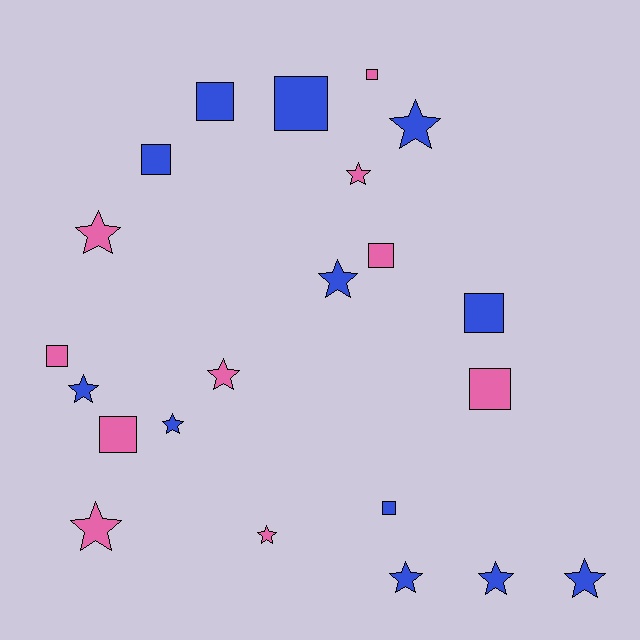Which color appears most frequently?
Blue, with 12 objects.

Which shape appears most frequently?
Star, with 12 objects.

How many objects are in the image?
There are 22 objects.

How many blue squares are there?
There are 5 blue squares.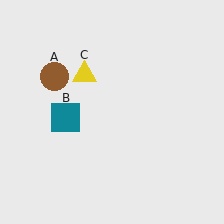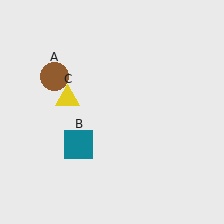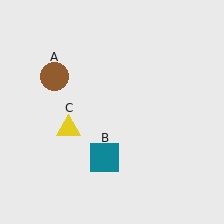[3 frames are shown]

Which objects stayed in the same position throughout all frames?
Brown circle (object A) remained stationary.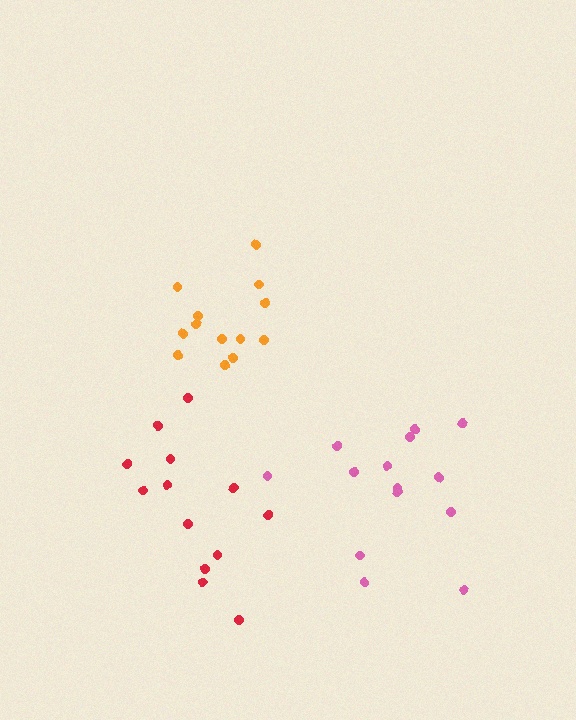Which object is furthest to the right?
The pink cluster is rightmost.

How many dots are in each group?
Group 1: 13 dots, Group 2: 13 dots, Group 3: 14 dots (40 total).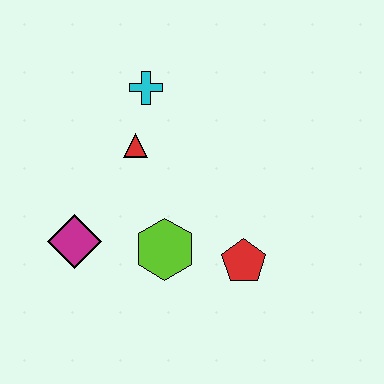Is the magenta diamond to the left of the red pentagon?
Yes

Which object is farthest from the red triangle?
The red pentagon is farthest from the red triangle.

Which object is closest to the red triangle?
The cyan cross is closest to the red triangle.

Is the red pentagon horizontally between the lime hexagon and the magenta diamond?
No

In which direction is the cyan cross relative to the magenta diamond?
The cyan cross is above the magenta diamond.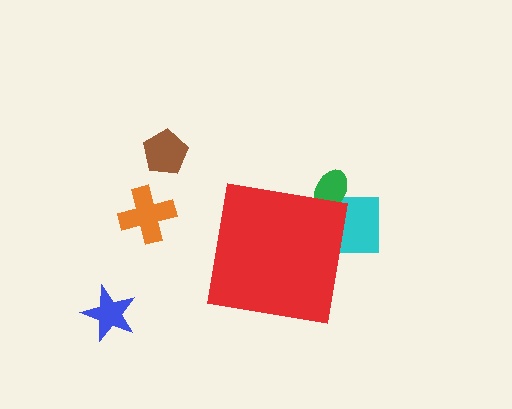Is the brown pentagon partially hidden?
No, the brown pentagon is fully visible.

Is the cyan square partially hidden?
Yes, the cyan square is partially hidden behind the red square.